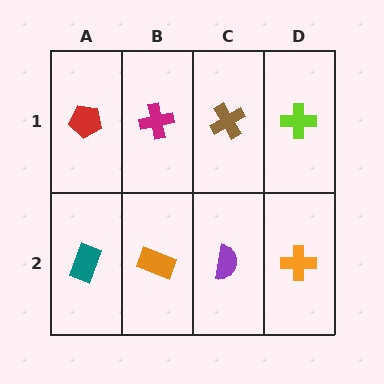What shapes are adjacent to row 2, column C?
A brown cross (row 1, column C), an orange rectangle (row 2, column B), an orange cross (row 2, column D).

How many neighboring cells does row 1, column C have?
3.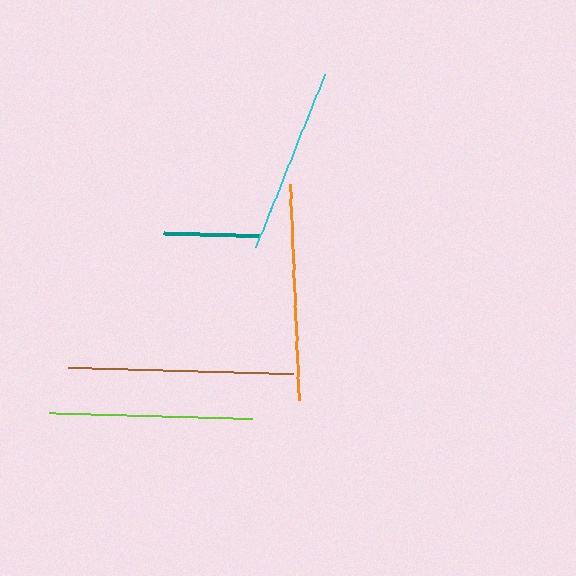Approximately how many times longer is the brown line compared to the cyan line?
The brown line is approximately 1.2 times the length of the cyan line.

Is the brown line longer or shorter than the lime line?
The brown line is longer than the lime line.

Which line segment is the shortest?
The teal line is the shortest at approximately 98 pixels.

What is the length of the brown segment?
The brown segment is approximately 224 pixels long.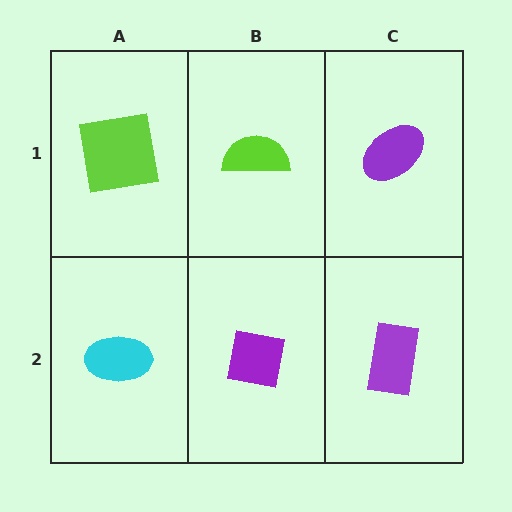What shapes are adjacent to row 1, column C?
A purple rectangle (row 2, column C), a lime semicircle (row 1, column B).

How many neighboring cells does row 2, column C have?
2.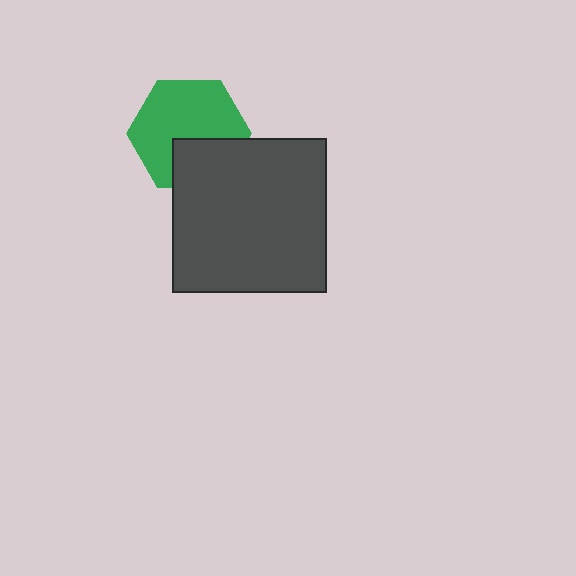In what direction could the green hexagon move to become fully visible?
The green hexagon could move up. That would shift it out from behind the dark gray square entirely.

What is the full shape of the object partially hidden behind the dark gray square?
The partially hidden object is a green hexagon.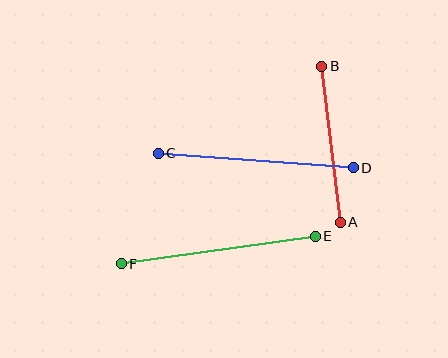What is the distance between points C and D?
The distance is approximately 196 pixels.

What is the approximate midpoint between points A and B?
The midpoint is at approximately (331, 144) pixels.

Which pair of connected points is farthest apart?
Points E and F are farthest apart.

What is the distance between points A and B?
The distance is approximately 157 pixels.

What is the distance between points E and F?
The distance is approximately 196 pixels.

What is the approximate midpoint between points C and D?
The midpoint is at approximately (256, 160) pixels.